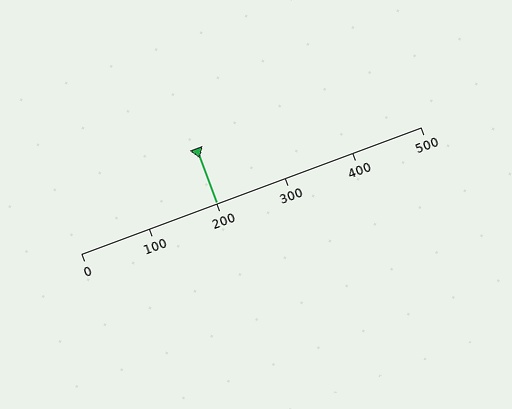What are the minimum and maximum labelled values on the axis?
The axis runs from 0 to 500.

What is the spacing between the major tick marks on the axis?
The major ticks are spaced 100 apart.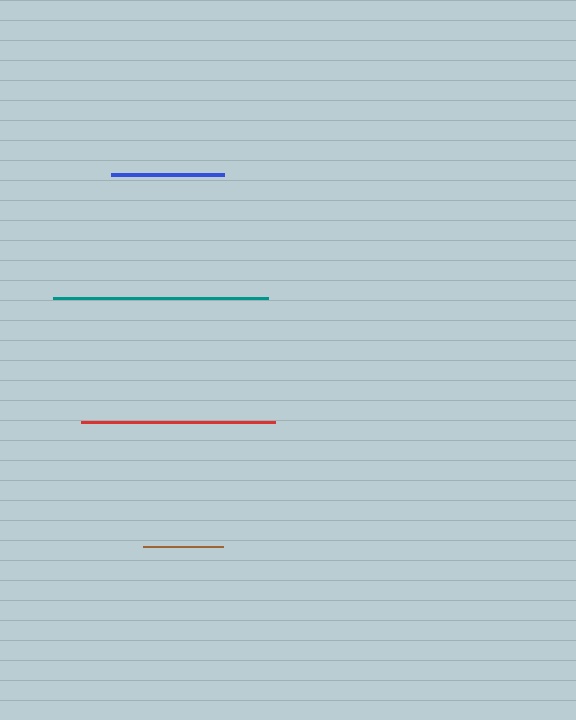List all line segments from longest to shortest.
From longest to shortest: teal, red, blue, brown.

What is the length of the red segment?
The red segment is approximately 195 pixels long.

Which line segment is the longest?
The teal line is the longest at approximately 215 pixels.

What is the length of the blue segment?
The blue segment is approximately 113 pixels long.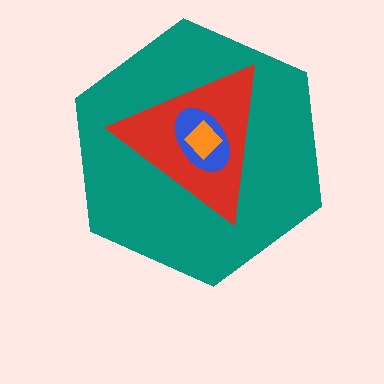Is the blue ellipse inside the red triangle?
Yes.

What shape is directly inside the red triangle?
The blue ellipse.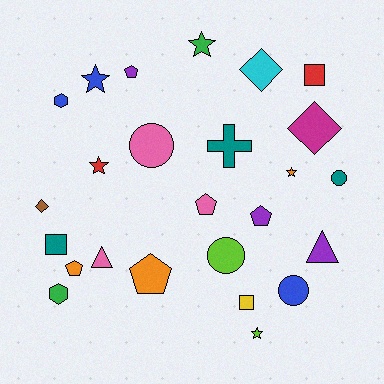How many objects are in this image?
There are 25 objects.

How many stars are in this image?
There are 5 stars.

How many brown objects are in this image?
There is 1 brown object.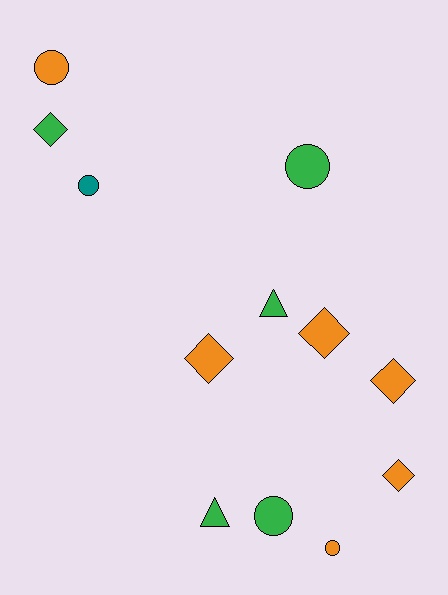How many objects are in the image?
There are 12 objects.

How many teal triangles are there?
There are no teal triangles.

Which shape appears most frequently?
Diamond, with 5 objects.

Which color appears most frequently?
Orange, with 6 objects.